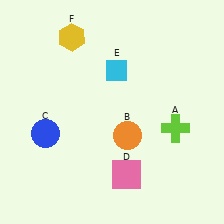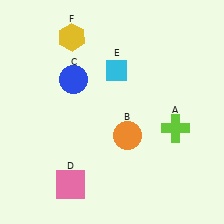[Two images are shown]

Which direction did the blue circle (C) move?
The blue circle (C) moved up.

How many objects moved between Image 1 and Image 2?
2 objects moved between the two images.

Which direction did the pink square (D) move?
The pink square (D) moved left.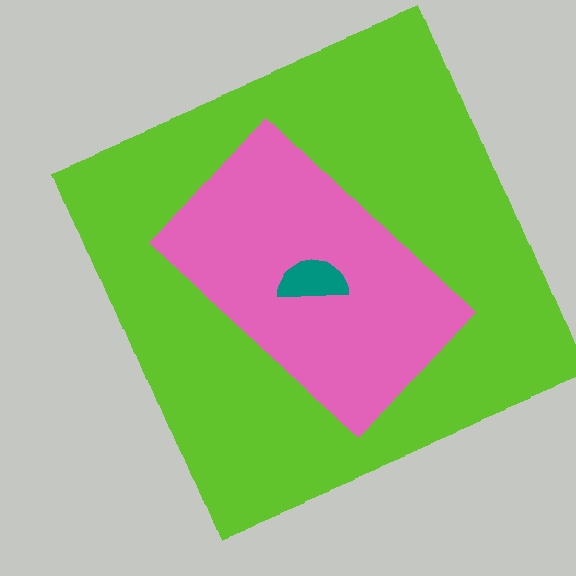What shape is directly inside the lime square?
The pink rectangle.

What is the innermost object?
The teal semicircle.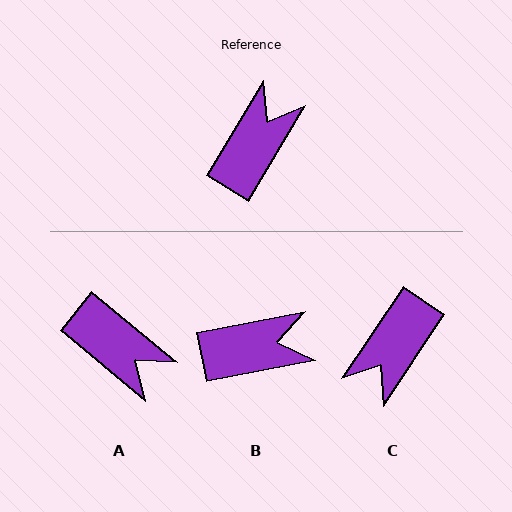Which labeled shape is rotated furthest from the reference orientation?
C, about 177 degrees away.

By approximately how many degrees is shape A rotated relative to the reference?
Approximately 99 degrees clockwise.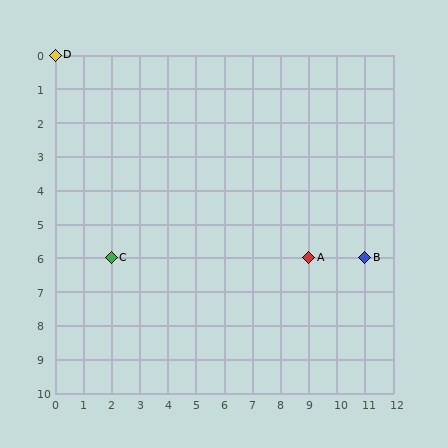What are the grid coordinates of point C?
Point C is at grid coordinates (2, 6).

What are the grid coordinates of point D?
Point D is at grid coordinates (0, 0).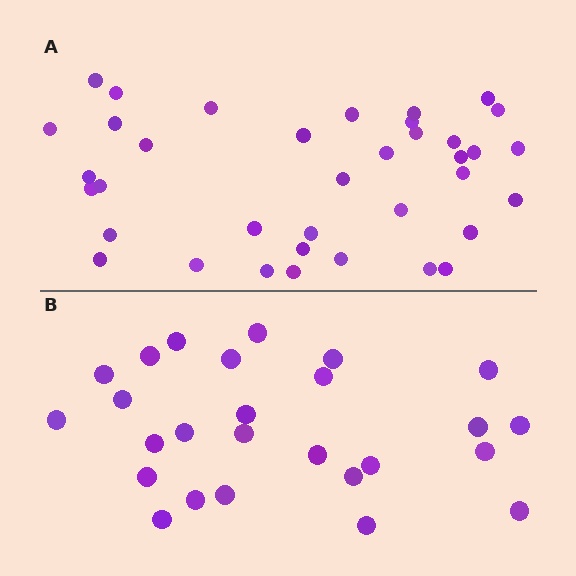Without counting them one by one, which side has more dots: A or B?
Region A (the top region) has more dots.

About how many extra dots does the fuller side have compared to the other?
Region A has roughly 12 or so more dots than region B.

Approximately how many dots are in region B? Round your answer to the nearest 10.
About 30 dots. (The exact count is 26, which rounds to 30.)